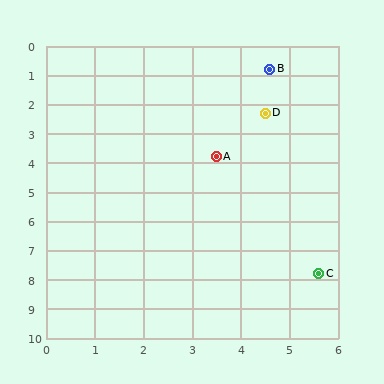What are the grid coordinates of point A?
Point A is at approximately (3.5, 3.8).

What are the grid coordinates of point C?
Point C is at approximately (5.6, 7.8).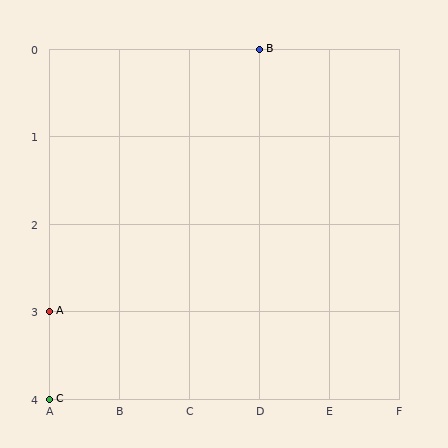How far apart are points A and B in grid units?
Points A and B are 3 columns and 3 rows apart (about 4.2 grid units diagonally).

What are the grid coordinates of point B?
Point B is at grid coordinates (D, 0).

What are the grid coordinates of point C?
Point C is at grid coordinates (A, 4).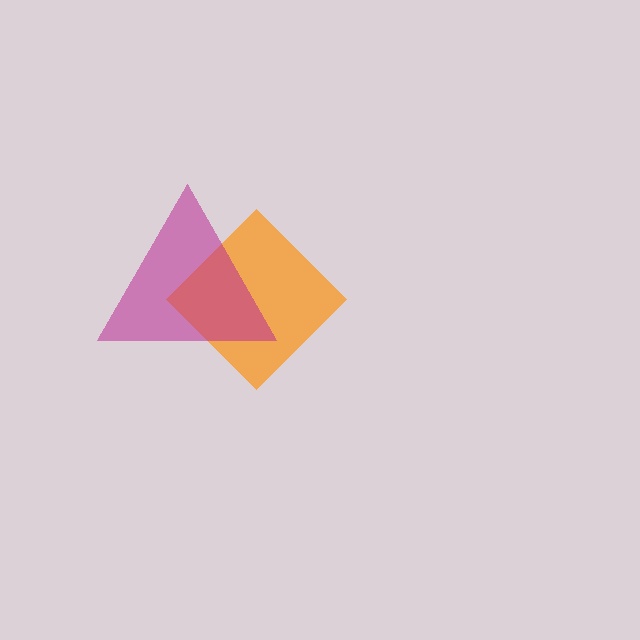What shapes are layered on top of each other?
The layered shapes are: an orange diamond, a magenta triangle.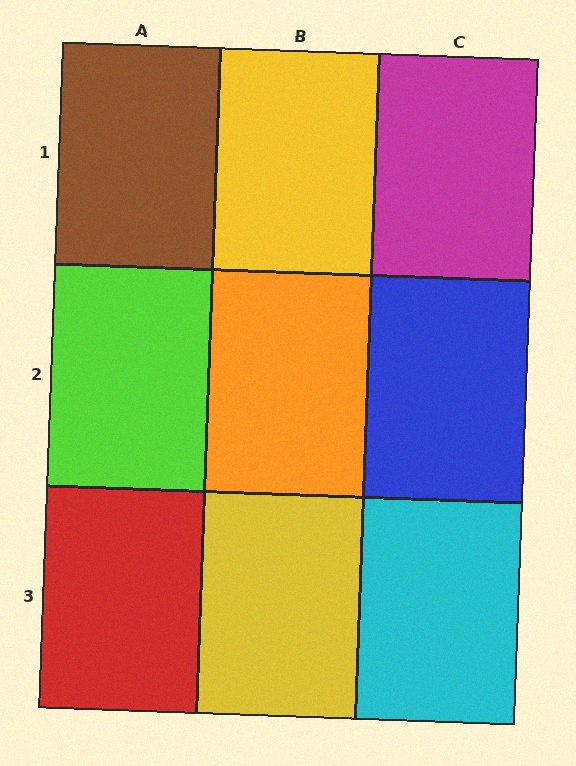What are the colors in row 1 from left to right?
Brown, yellow, magenta.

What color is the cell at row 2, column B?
Orange.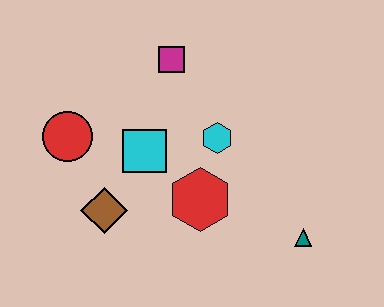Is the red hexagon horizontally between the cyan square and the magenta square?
No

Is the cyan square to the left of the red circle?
No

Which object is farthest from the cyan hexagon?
The red circle is farthest from the cyan hexagon.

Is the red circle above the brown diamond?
Yes